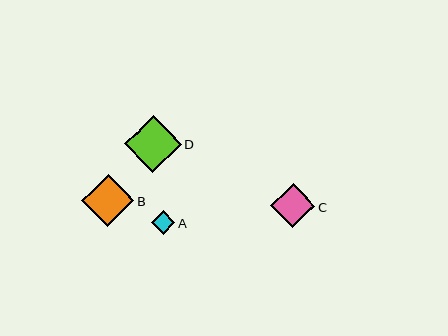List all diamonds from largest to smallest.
From largest to smallest: D, B, C, A.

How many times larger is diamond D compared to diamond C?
Diamond D is approximately 1.3 times the size of diamond C.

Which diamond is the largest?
Diamond D is the largest with a size of approximately 57 pixels.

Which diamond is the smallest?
Diamond A is the smallest with a size of approximately 23 pixels.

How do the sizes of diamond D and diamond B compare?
Diamond D and diamond B are approximately the same size.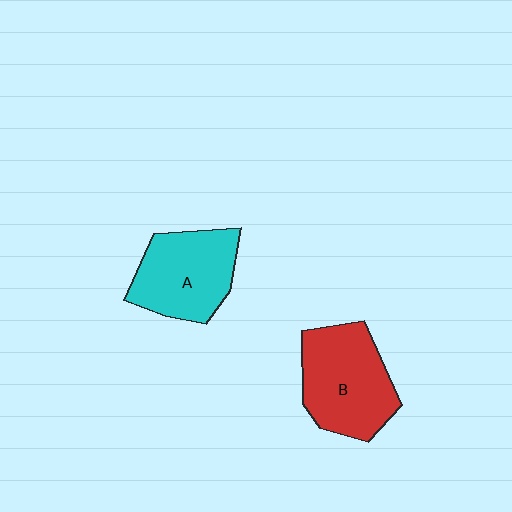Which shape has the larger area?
Shape B (red).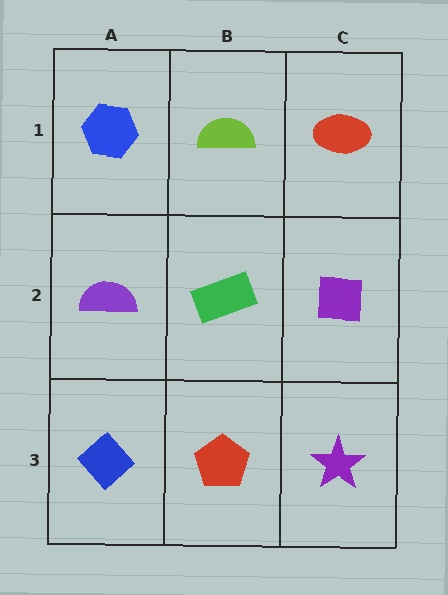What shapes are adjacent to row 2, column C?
A red ellipse (row 1, column C), a purple star (row 3, column C), a green rectangle (row 2, column B).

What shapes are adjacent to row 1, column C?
A purple square (row 2, column C), a lime semicircle (row 1, column B).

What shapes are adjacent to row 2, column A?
A blue hexagon (row 1, column A), a blue diamond (row 3, column A), a green rectangle (row 2, column B).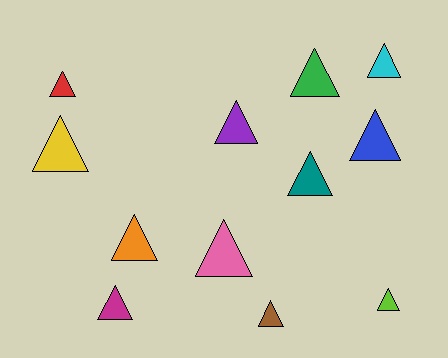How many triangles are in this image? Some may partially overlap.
There are 12 triangles.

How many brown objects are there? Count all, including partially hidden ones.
There is 1 brown object.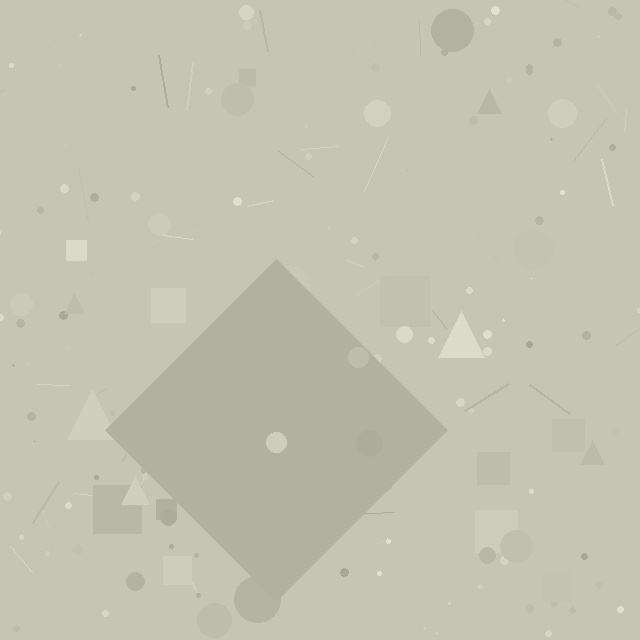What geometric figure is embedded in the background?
A diamond is embedded in the background.